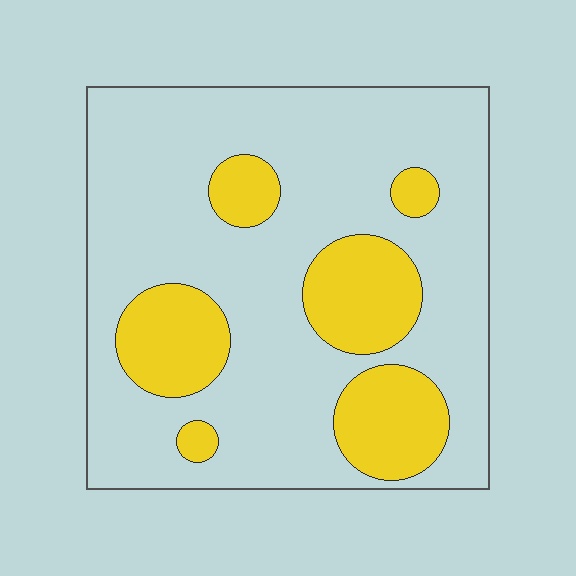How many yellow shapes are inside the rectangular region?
6.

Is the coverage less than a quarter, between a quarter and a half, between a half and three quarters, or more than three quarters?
Less than a quarter.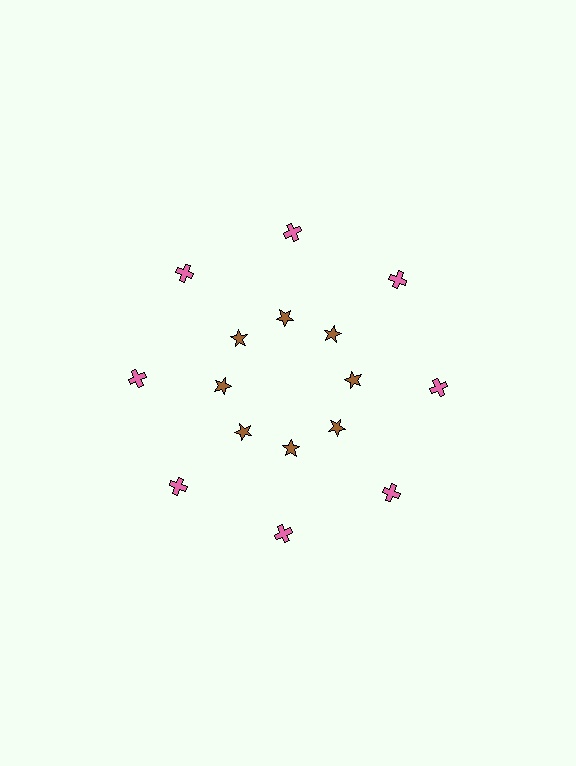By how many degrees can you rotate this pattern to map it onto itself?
The pattern maps onto itself every 45 degrees of rotation.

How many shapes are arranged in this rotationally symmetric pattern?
There are 16 shapes, arranged in 8 groups of 2.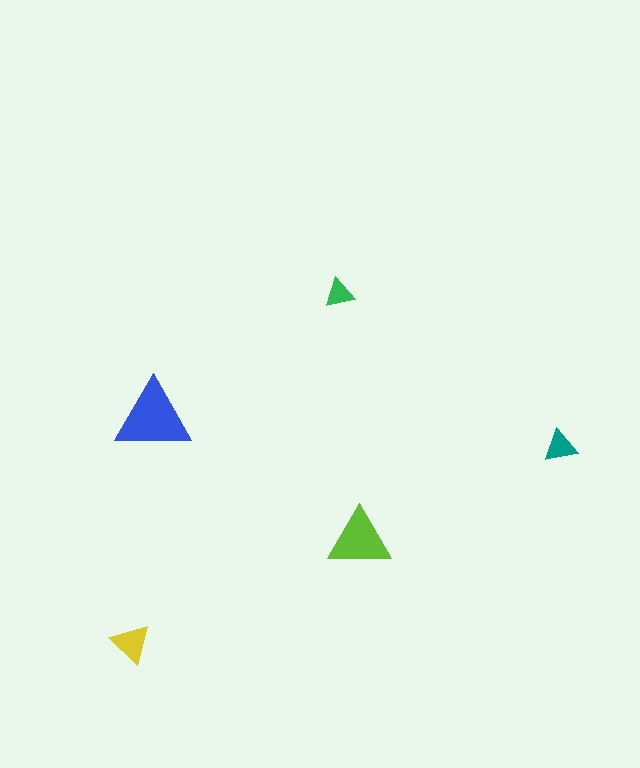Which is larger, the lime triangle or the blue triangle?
The blue one.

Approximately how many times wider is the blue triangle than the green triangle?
About 2.5 times wider.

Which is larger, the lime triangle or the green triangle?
The lime one.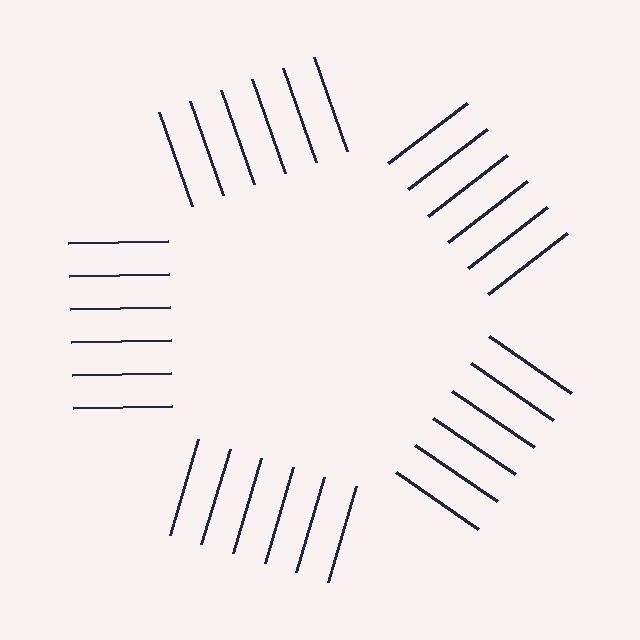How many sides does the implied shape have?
5 sides — the line-ends trace a pentagon.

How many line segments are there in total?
30 — 6 along each of the 5 edges.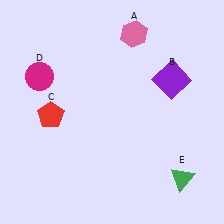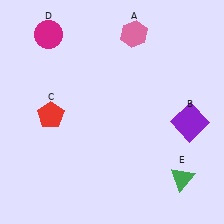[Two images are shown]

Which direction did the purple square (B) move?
The purple square (B) moved down.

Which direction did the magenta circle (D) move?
The magenta circle (D) moved up.